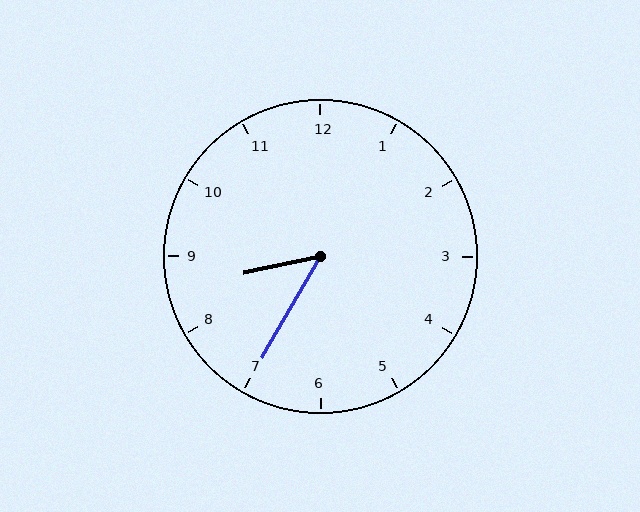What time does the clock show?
8:35.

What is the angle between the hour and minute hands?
Approximately 48 degrees.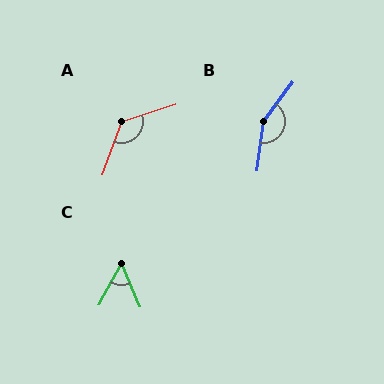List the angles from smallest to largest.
C (51°), A (128°), B (150°).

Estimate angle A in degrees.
Approximately 128 degrees.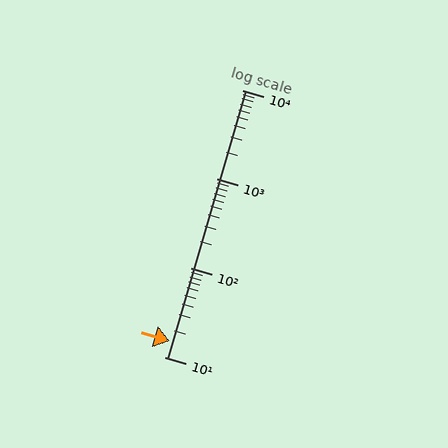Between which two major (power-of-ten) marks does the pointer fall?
The pointer is between 10 and 100.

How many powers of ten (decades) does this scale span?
The scale spans 3 decades, from 10 to 10000.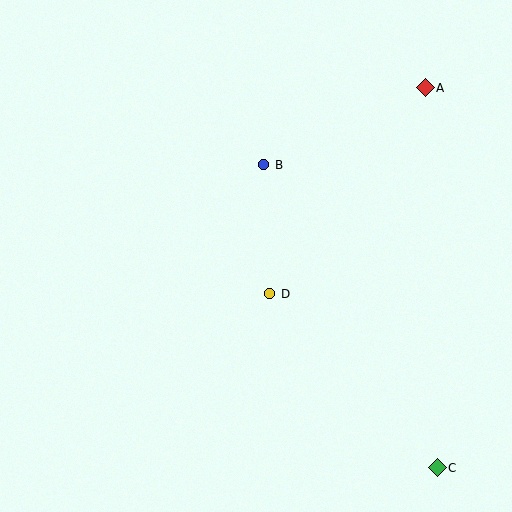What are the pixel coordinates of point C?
Point C is at (437, 468).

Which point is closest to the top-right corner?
Point A is closest to the top-right corner.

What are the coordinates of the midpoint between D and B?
The midpoint between D and B is at (267, 229).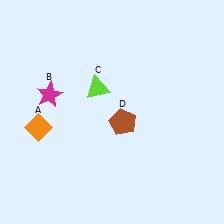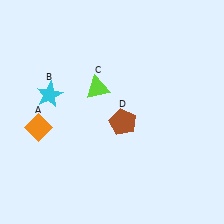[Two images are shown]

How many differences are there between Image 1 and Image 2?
There is 1 difference between the two images.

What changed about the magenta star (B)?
In Image 1, B is magenta. In Image 2, it changed to cyan.